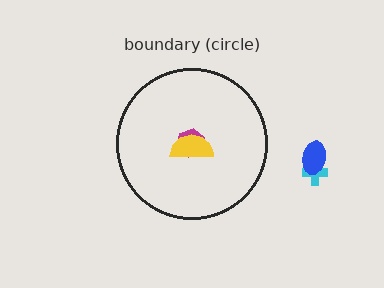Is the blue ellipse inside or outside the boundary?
Outside.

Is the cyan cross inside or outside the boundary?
Outside.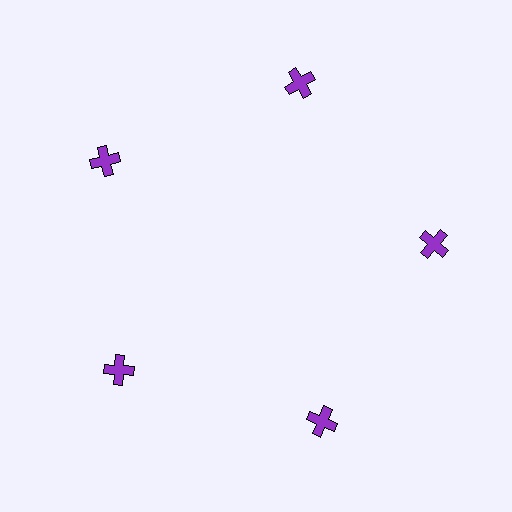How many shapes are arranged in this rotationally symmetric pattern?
There are 5 shapes, arranged in 5 groups of 1.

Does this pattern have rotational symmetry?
Yes, this pattern has 5-fold rotational symmetry. It looks the same after rotating 72 degrees around the center.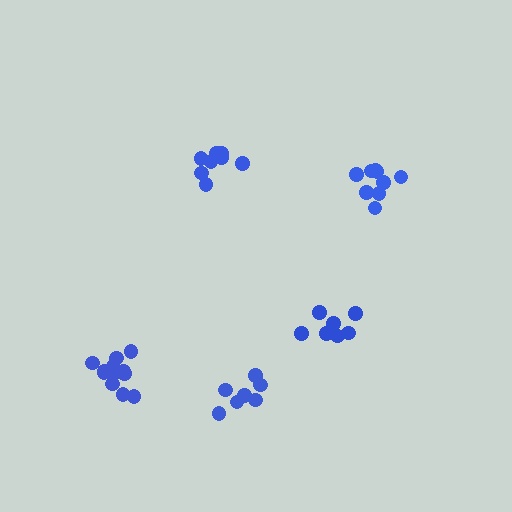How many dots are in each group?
Group 1: 9 dots, Group 2: 7 dots, Group 3: 12 dots, Group 4: 7 dots, Group 5: 9 dots (44 total).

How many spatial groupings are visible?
There are 5 spatial groupings.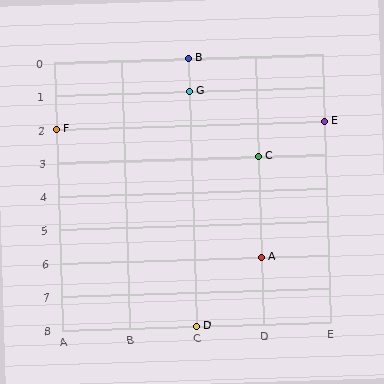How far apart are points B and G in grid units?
Points B and G are 1 row apart.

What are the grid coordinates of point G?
Point G is at grid coordinates (C, 1).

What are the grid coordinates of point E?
Point E is at grid coordinates (E, 2).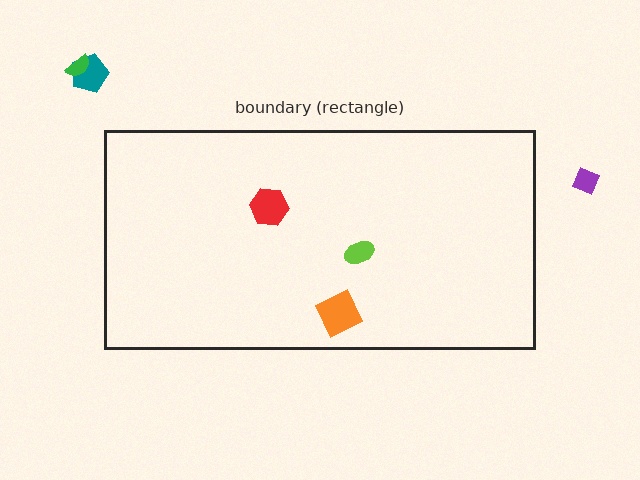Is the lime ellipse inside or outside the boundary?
Inside.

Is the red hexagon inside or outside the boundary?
Inside.